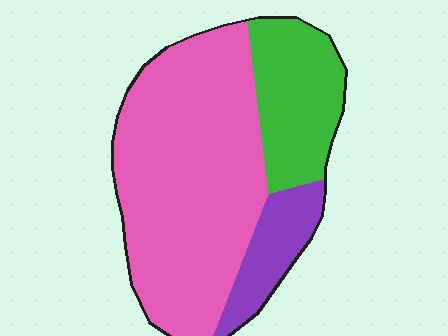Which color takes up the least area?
Purple, at roughly 15%.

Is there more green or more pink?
Pink.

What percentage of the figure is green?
Green takes up about one quarter (1/4) of the figure.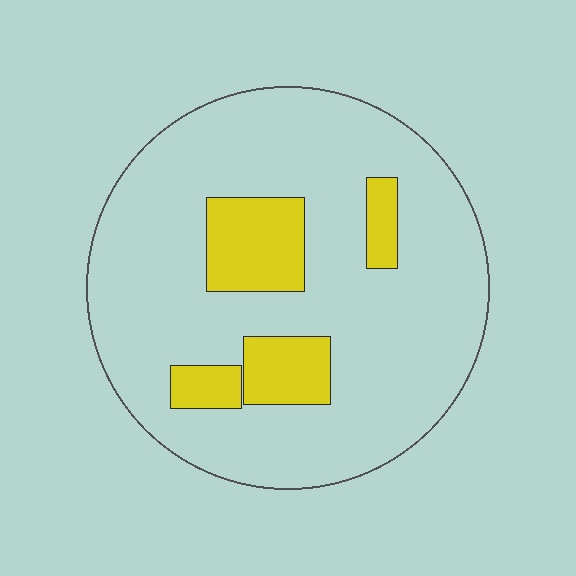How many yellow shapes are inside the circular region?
4.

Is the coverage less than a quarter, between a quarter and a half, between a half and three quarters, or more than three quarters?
Less than a quarter.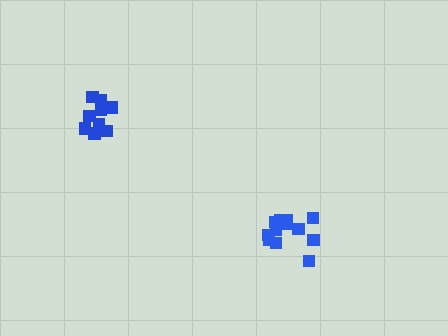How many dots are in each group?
Group 1: 9 dots, Group 2: 12 dots (21 total).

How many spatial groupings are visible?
There are 2 spatial groupings.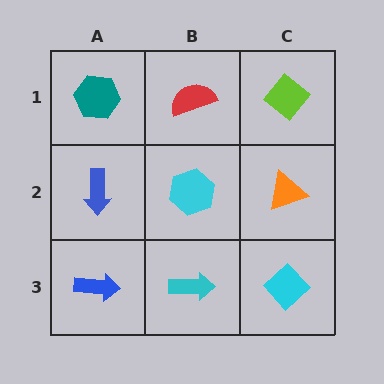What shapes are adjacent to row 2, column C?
A lime diamond (row 1, column C), a cyan diamond (row 3, column C), a cyan hexagon (row 2, column B).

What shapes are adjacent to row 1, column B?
A cyan hexagon (row 2, column B), a teal hexagon (row 1, column A), a lime diamond (row 1, column C).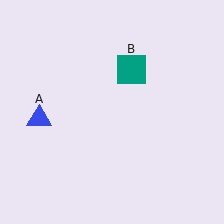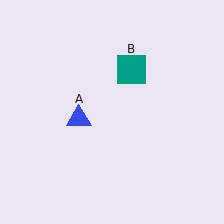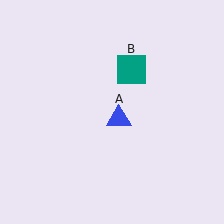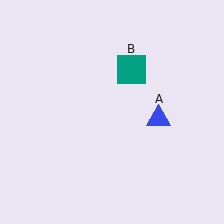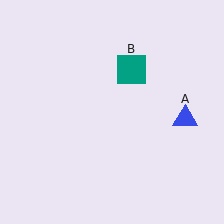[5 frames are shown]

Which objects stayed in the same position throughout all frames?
Teal square (object B) remained stationary.